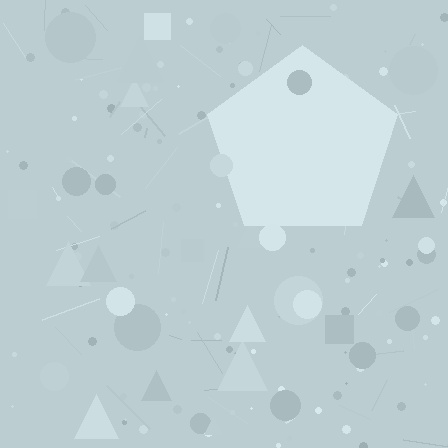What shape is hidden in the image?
A pentagon is hidden in the image.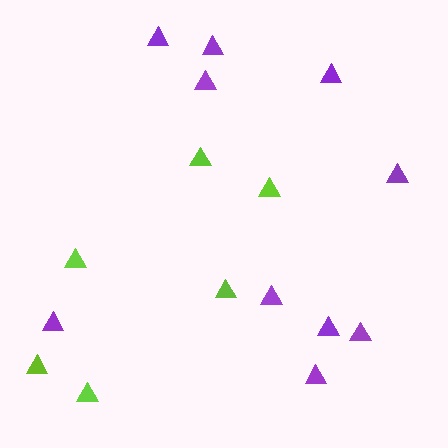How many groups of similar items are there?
There are 2 groups: one group of purple triangles (10) and one group of lime triangles (6).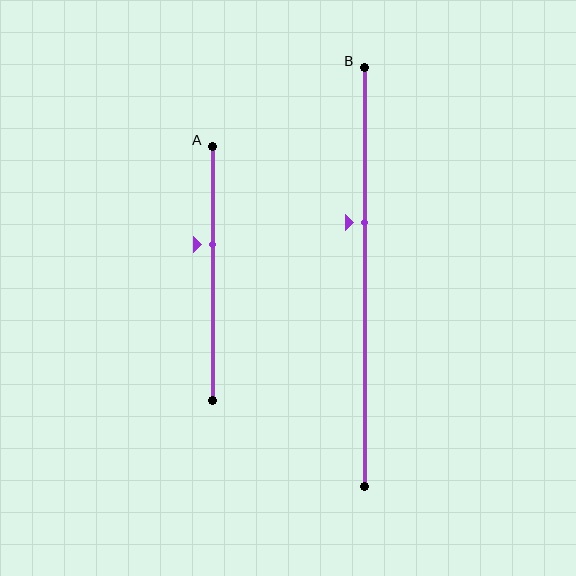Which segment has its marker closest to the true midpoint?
Segment A has its marker closest to the true midpoint.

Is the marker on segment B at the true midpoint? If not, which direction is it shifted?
No, the marker on segment B is shifted upward by about 13% of the segment length.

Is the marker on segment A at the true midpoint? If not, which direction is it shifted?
No, the marker on segment A is shifted upward by about 12% of the segment length.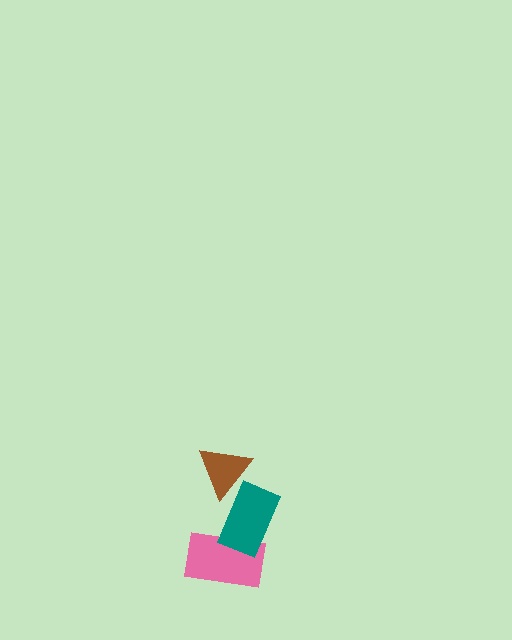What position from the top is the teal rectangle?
The teal rectangle is 2nd from the top.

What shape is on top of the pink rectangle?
The teal rectangle is on top of the pink rectangle.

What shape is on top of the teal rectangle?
The brown triangle is on top of the teal rectangle.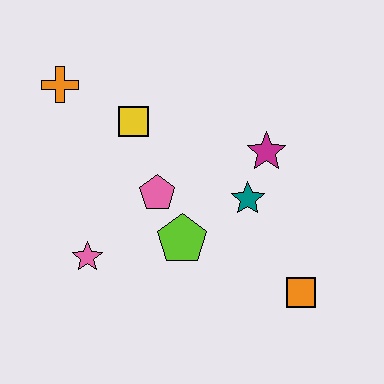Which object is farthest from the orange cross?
The orange square is farthest from the orange cross.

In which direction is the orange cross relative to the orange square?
The orange cross is to the left of the orange square.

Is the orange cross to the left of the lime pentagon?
Yes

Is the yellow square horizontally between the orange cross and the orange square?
Yes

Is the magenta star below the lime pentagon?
No